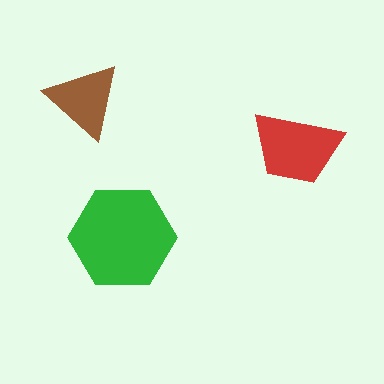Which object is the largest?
The green hexagon.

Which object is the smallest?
The brown triangle.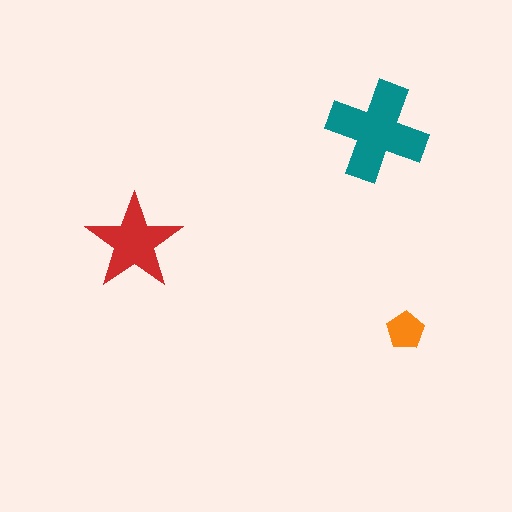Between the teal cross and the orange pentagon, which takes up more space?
The teal cross.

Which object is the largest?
The teal cross.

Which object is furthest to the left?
The red star is leftmost.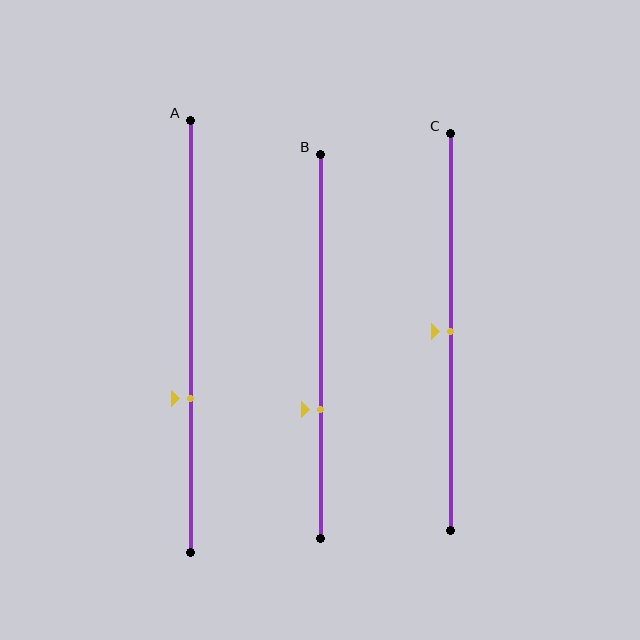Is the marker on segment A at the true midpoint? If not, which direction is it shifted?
No, the marker on segment A is shifted downward by about 14% of the segment length.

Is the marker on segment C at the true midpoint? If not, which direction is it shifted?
Yes, the marker on segment C is at the true midpoint.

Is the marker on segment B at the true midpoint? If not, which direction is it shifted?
No, the marker on segment B is shifted downward by about 16% of the segment length.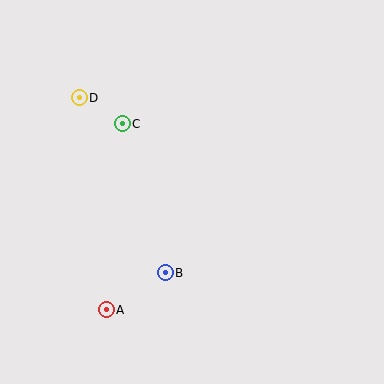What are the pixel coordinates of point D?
Point D is at (79, 98).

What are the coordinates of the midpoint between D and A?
The midpoint between D and A is at (93, 204).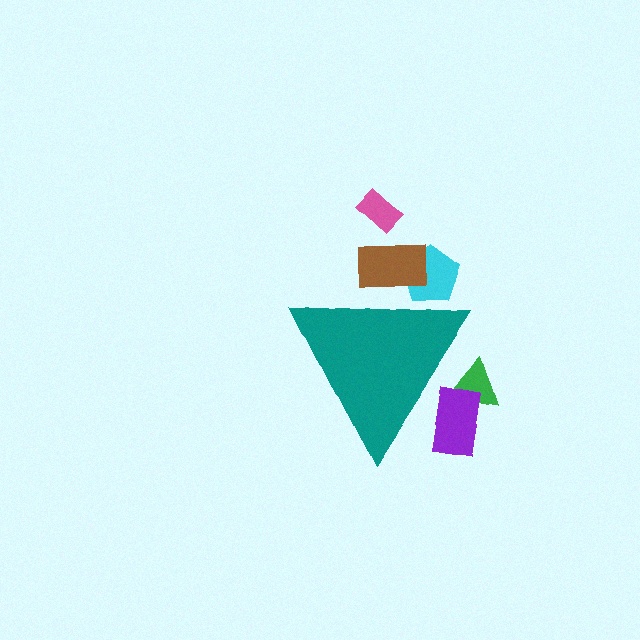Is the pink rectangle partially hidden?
No, the pink rectangle is fully visible.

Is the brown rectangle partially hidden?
Yes, the brown rectangle is partially hidden behind the teal triangle.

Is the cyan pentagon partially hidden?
Yes, the cyan pentagon is partially hidden behind the teal triangle.